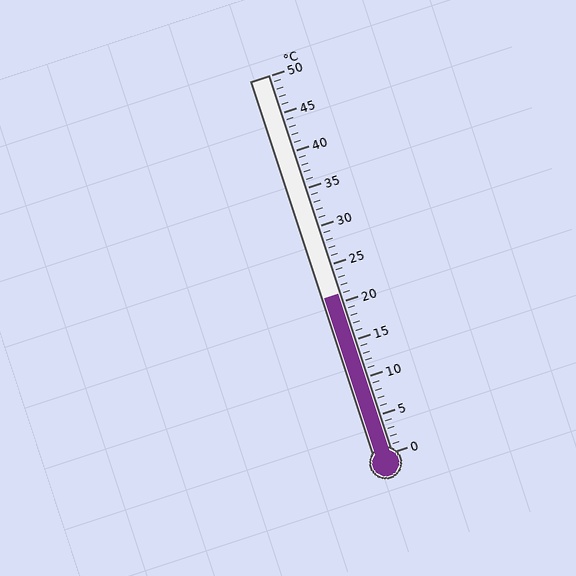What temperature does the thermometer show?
The thermometer shows approximately 21°C.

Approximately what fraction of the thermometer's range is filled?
The thermometer is filled to approximately 40% of its range.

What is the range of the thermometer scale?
The thermometer scale ranges from 0°C to 50°C.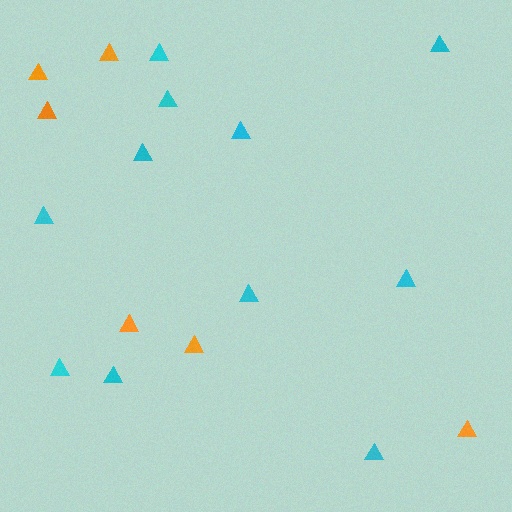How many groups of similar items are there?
There are 2 groups: one group of cyan triangles (11) and one group of orange triangles (6).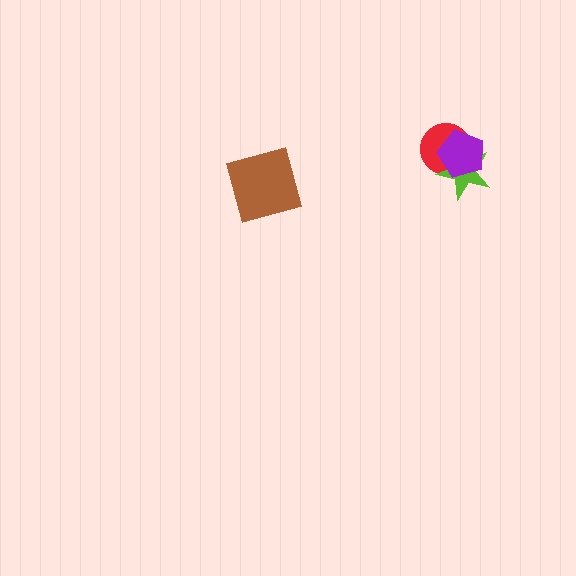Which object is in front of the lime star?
The purple pentagon is in front of the lime star.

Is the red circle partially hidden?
Yes, it is partially covered by another shape.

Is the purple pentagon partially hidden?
No, no other shape covers it.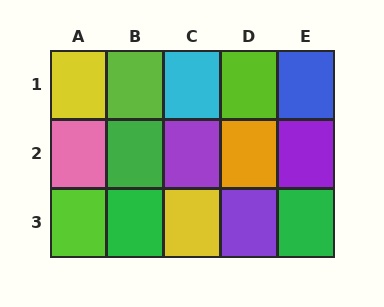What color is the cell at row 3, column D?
Purple.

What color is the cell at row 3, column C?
Yellow.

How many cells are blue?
1 cell is blue.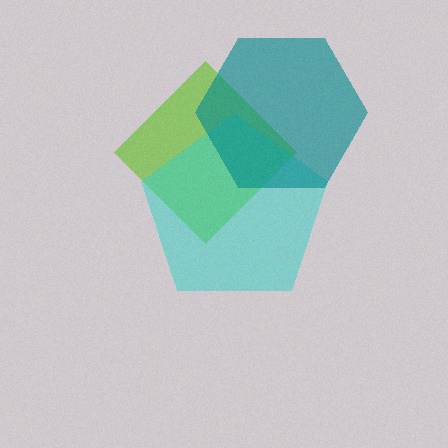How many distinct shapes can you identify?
There are 3 distinct shapes: a lime diamond, a cyan pentagon, a teal hexagon.